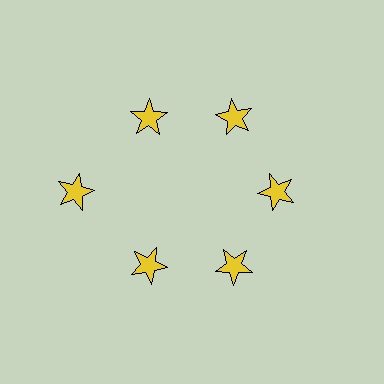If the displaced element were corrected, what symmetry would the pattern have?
It would have 6-fold rotational symmetry — the pattern would map onto itself every 60 degrees.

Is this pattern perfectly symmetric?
No. The 6 yellow stars are arranged in a ring, but one element near the 9 o'clock position is pushed outward from the center, breaking the 6-fold rotational symmetry.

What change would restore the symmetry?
The symmetry would be restored by moving it inward, back onto the ring so that all 6 stars sit at equal angles and equal distance from the center.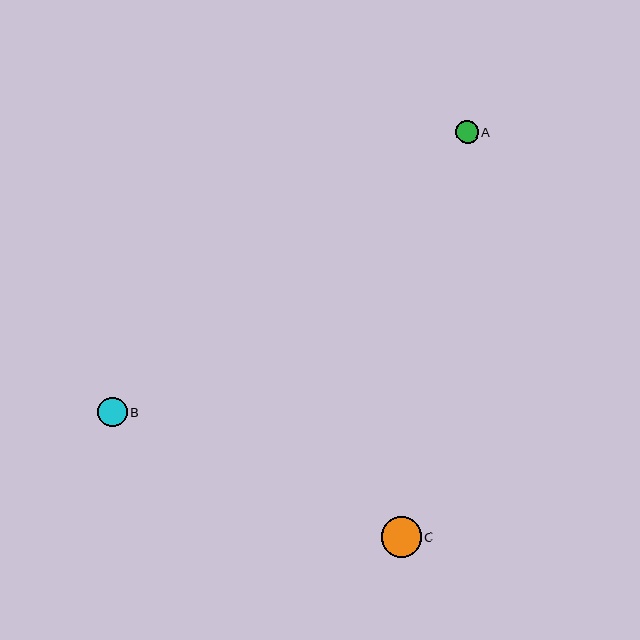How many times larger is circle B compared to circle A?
Circle B is approximately 1.3 times the size of circle A.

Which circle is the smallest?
Circle A is the smallest with a size of approximately 23 pixels.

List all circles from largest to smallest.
From largest to smallest: C, B, A.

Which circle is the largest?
Circle C is the largest with a size of approximately 40 pixels.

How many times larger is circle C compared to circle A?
Circle C is approximately 1.8 times the size of circle A.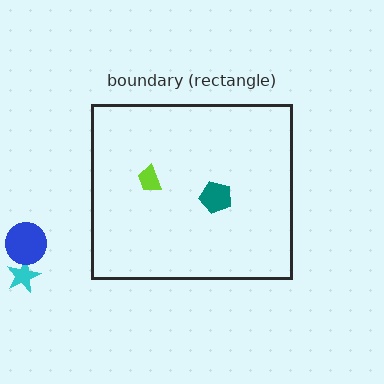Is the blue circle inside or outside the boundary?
Outside.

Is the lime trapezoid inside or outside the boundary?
Inside.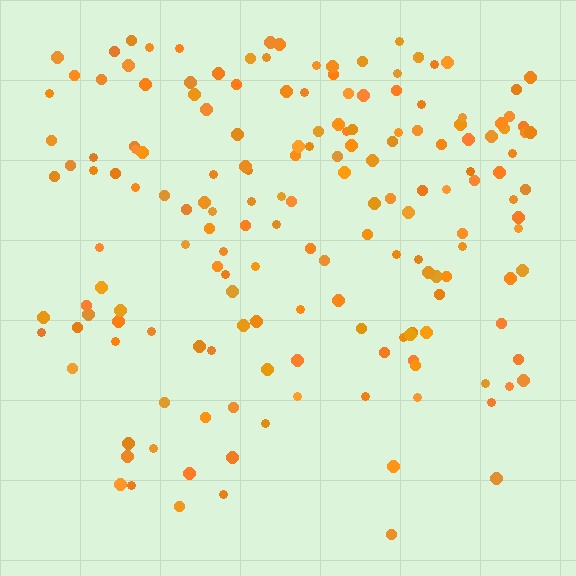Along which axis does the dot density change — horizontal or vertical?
Vertical.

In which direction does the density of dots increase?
From bottom to top, with the top side densest.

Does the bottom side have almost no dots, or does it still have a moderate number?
Still a moderate number, just noticeably fewer than the top.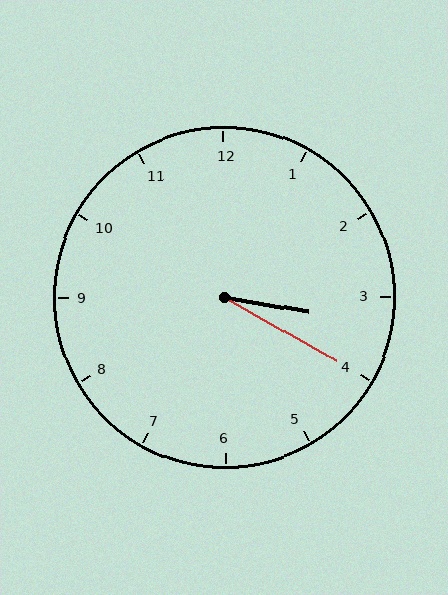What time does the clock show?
3:20.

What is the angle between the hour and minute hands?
Approximately 20 degrees.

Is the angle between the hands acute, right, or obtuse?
It is acute.